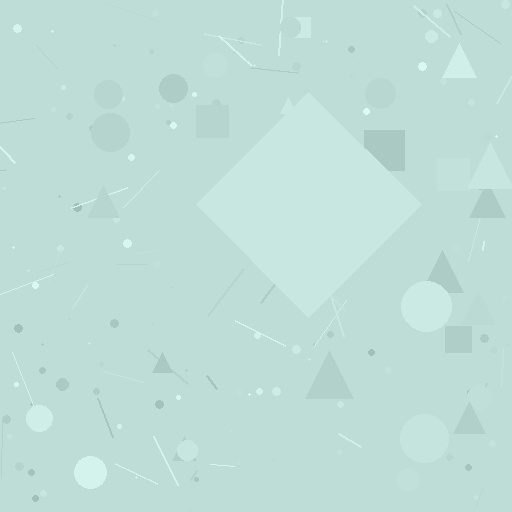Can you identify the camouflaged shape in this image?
The camouflaged shape is a diamond.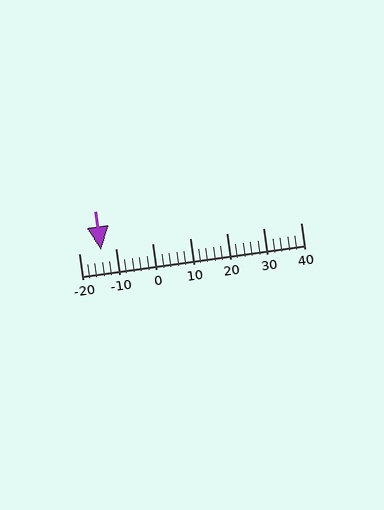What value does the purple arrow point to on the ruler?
The purple arrow points to approximately -14.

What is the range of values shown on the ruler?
The ruler shows values from -20 to 40.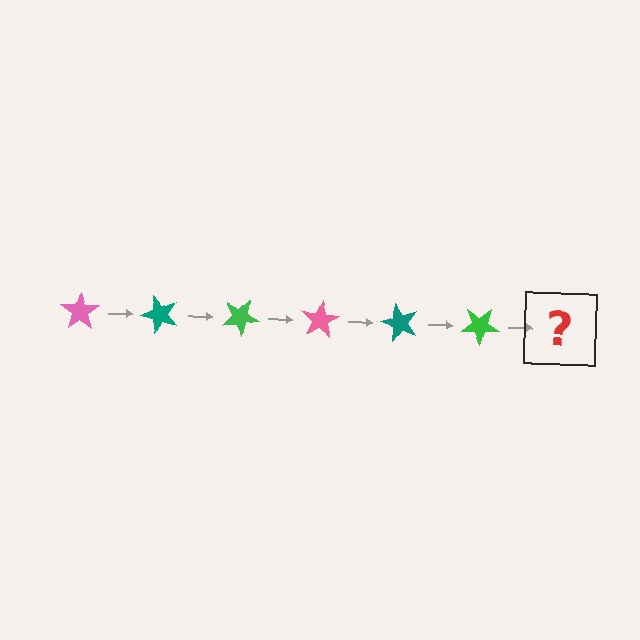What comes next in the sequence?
The next element should be a pink star, rotated 300 degrees from the start.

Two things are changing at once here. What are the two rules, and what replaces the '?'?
The two rules are that it rotates 50 degrees each step and the color cycles through pink, teal, and green. The '?' should be a pink star, rotated 300 degrees from the start.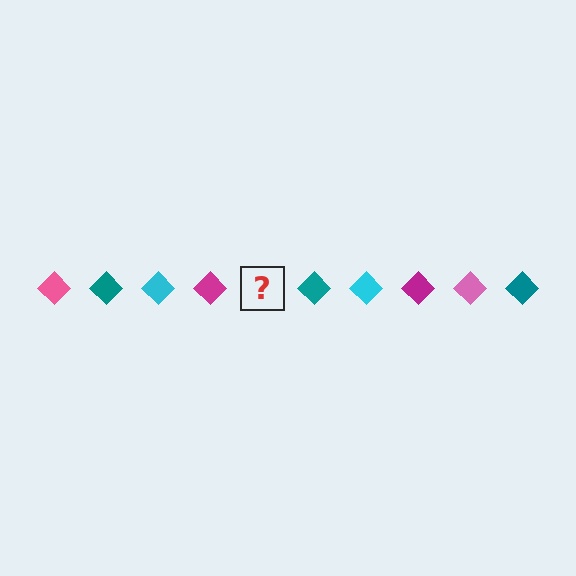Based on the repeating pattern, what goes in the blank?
The blank should be a pink diamond.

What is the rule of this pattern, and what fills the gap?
The rule is that the pattern cycles through pink, teal, cyan, magenta diamonds. The gap should be filled with a pink diamond.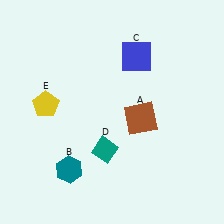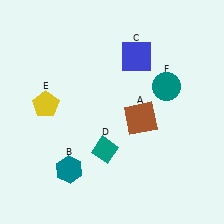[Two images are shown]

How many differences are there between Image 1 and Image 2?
There is 1 difference between the two images.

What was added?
A teal circle (F) was added in Image 2.